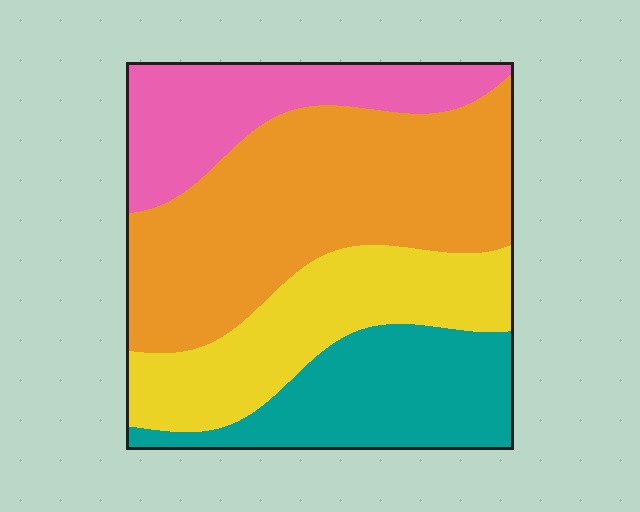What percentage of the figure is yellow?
Yellow takes up about one fifth (1/5) of the figure.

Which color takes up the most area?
Orange, at roughly 40%.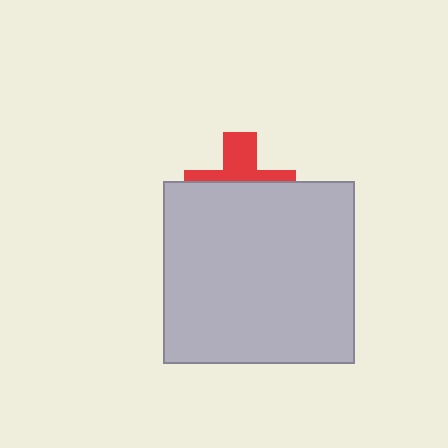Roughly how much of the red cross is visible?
A small part of it is visible (roughly 41%).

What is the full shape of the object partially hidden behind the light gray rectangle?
The partially hidden object is a red cross.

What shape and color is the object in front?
The object in front is a light gray rectangle.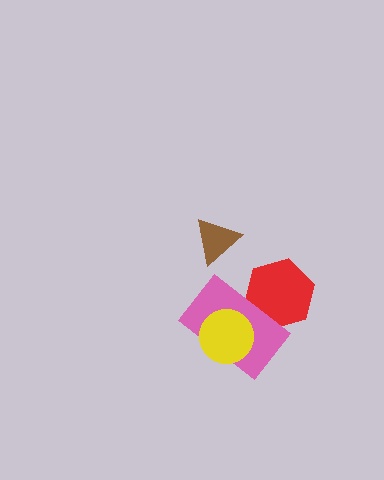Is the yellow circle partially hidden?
No, no other shape covers it.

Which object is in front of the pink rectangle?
The yellow circle is in front of the pink rectangle.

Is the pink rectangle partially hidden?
Yes, it is partially covered by another shape.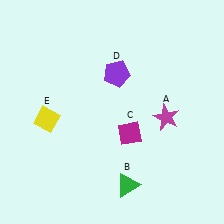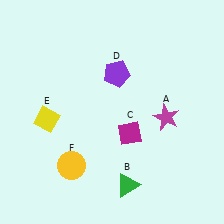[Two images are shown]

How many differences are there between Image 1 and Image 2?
There is 1 difference between the two images.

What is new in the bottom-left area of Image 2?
A yellow circle (F) was added in the bottom-left area of Image 2.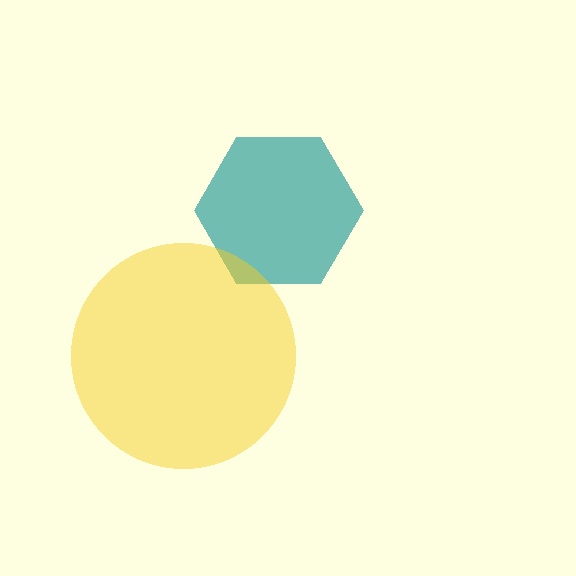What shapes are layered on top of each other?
The layered shapes are: a teal hexagon, a yellow circle.